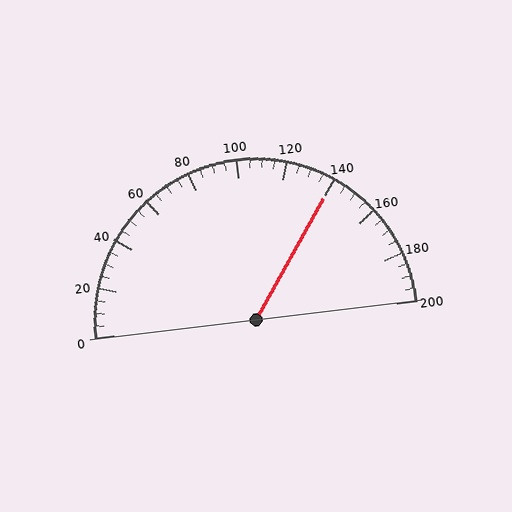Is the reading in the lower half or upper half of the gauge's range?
The reading is in the upper half of the range (0 to 200).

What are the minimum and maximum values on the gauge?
The gauge ranges from 0 to 200.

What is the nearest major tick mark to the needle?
The nearest major tick mark is 140.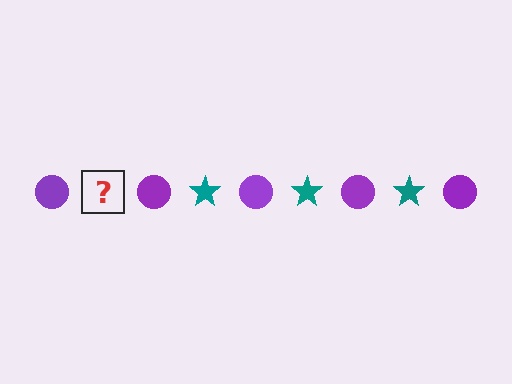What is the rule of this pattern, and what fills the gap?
The rule is that the pattern alternates between purple circle and teal star. The gap should be filled with a teal star.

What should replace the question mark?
The question mark should be replaced with a teal star.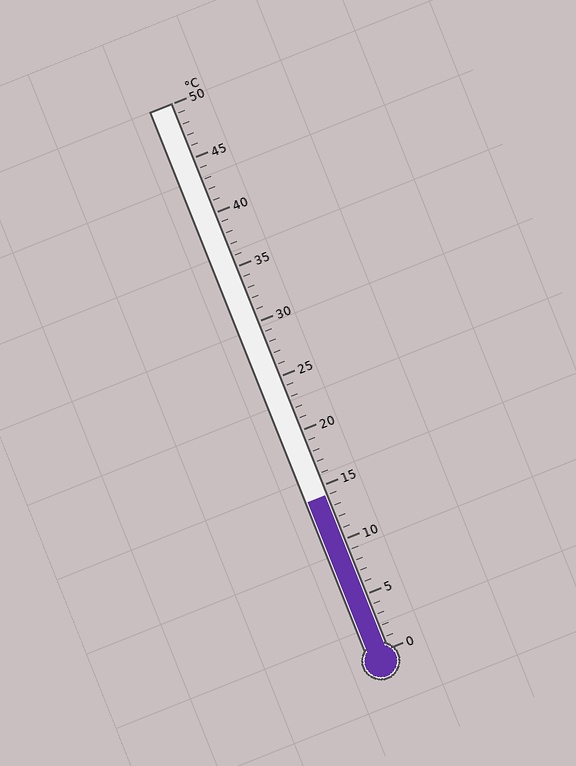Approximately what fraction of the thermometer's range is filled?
The thermometer is filled to approximately 30% of its range.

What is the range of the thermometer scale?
The thermometer scale ranges from 0°C to 50°C.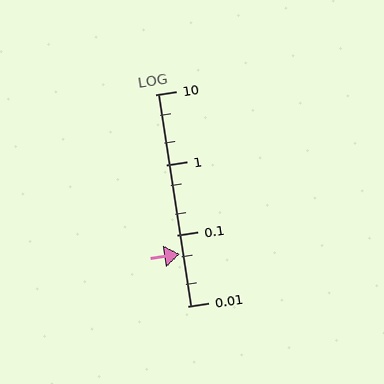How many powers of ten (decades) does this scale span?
The scale spans 3 decades, from 0.01 to 10.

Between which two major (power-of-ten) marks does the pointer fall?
The pointer is between 0.01 and 0.1.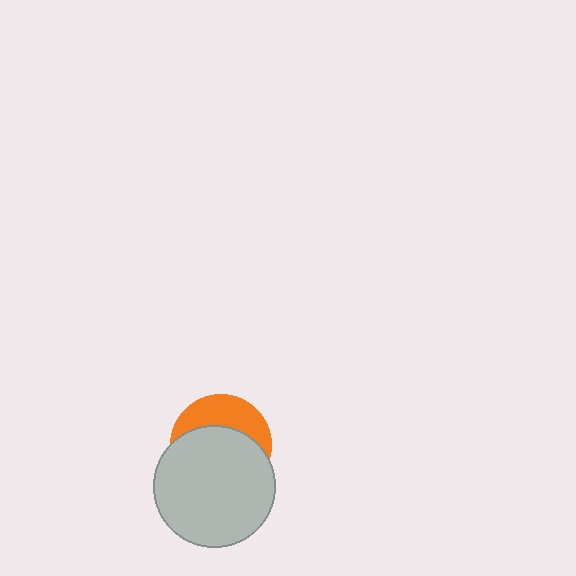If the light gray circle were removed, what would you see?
You would see the complete orange circle.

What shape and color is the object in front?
The object in front is a light gray circle.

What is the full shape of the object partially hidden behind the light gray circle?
The partially hidden object is an orange circle.